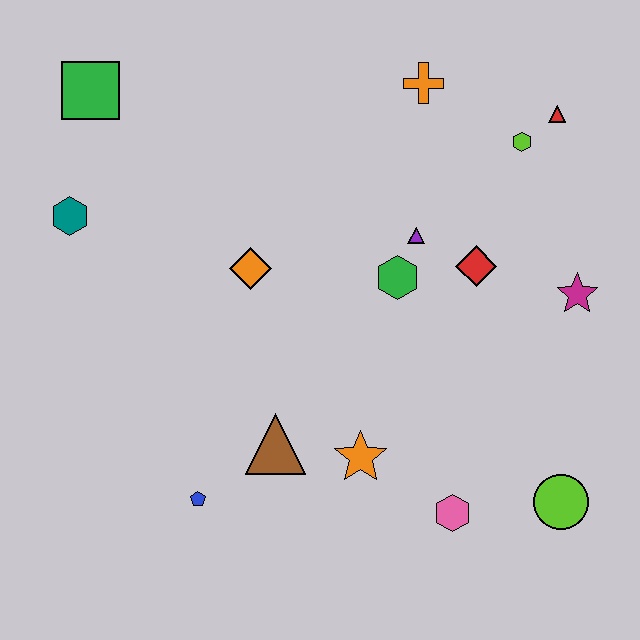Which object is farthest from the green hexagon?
The green square is farthest from the green hexagon.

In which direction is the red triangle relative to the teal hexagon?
The red triangle is to the right of the teal hexagon.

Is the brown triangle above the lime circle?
Yes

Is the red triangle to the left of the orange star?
No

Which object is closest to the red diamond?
The purple triangle is closest to the red diamond.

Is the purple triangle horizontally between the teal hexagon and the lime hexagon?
Yes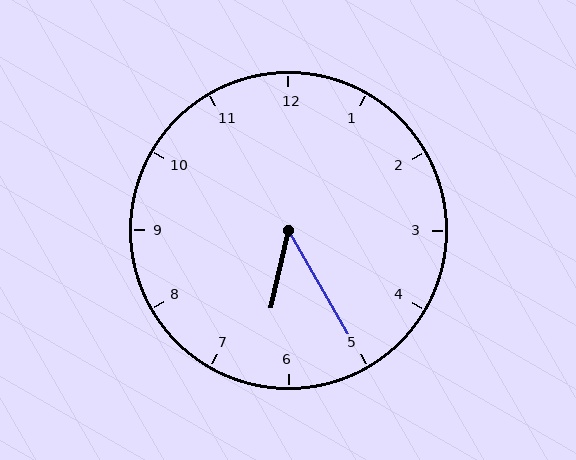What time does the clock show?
6:25.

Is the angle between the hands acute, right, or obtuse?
It is acute.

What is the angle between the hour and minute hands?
Approximately 42 degrees.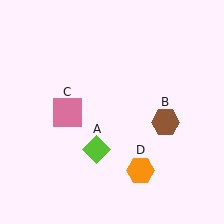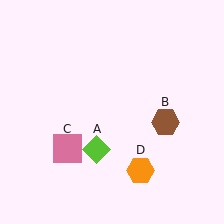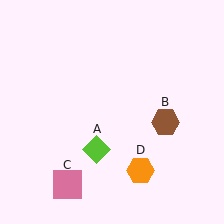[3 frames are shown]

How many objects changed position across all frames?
1 object changed position: pink square (object C).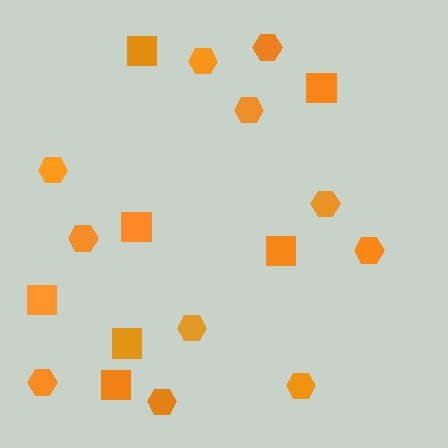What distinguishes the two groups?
There are 2 groups: one group of squares (7) and one group of hexagons (11).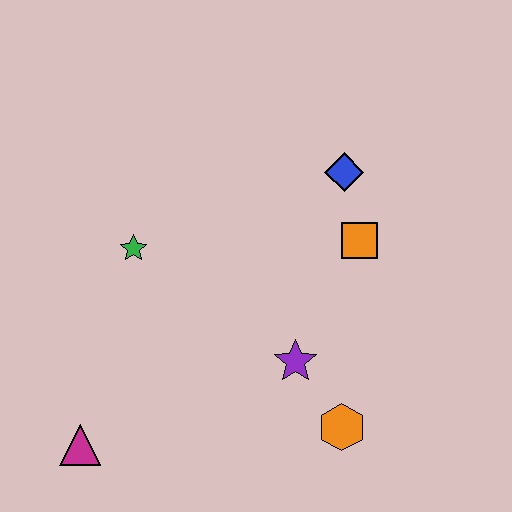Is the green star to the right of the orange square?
No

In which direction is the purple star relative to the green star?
The purple star is to the right of the green star.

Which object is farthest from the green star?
The orange hexagon is farthest from the green star.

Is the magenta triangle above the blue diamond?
No